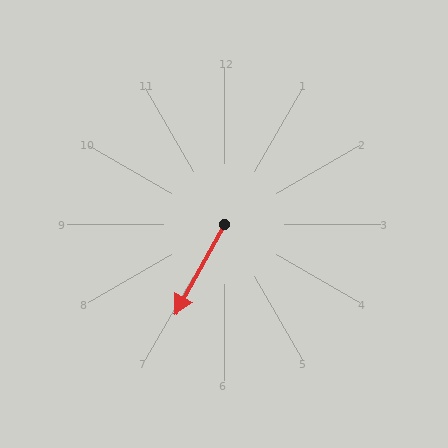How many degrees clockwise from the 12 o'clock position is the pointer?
Approximately 209 degrees.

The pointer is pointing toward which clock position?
Roughly 7 o'clock.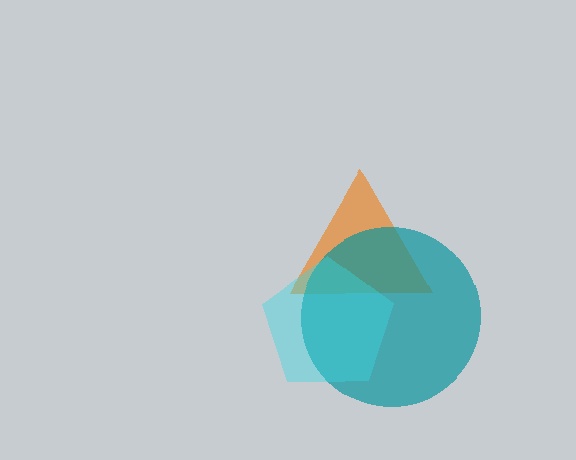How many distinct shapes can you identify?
There are 3 distinct shapes: an orange triangle, a teal circle, a cyan pentagon.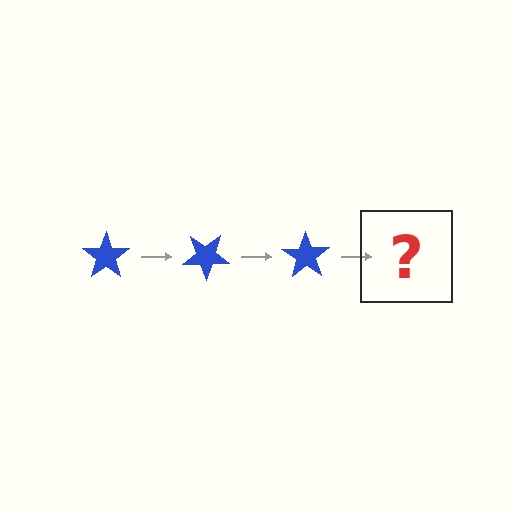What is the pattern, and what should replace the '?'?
The pattern is that the star rotates 35 degrees each step. The '?' should be a blue star rotated 105 degrees.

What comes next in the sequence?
The next element should be a blue star rotated 105 degrees.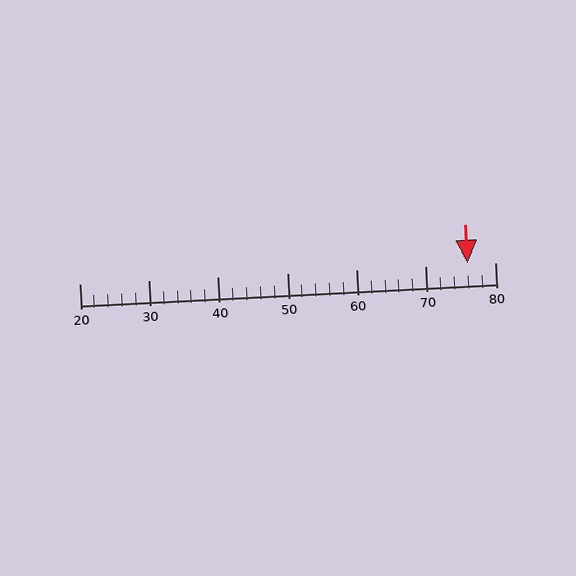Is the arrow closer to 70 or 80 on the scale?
The arrow is closer to 80.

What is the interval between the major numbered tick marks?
The major tick marks are spaced 10 units apart.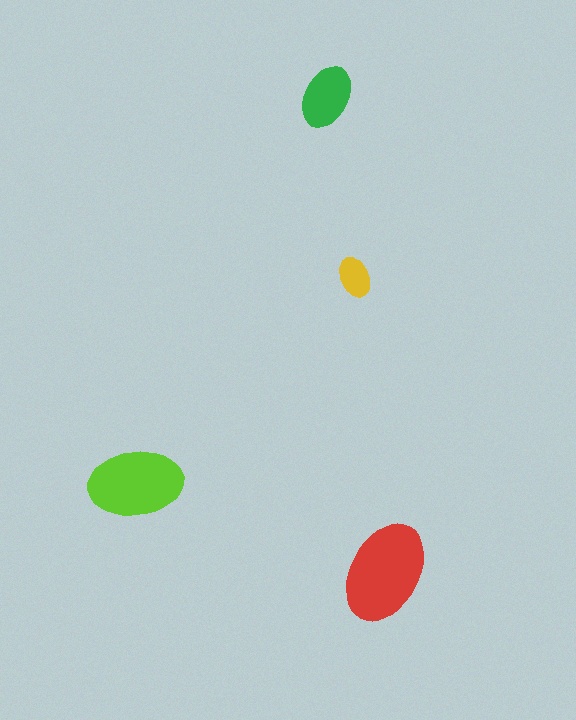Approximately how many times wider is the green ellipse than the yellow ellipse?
About 1.5 times wider.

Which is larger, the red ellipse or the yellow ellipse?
The red one.